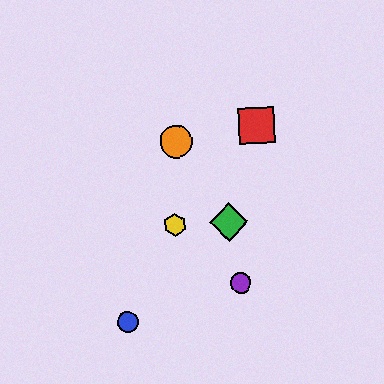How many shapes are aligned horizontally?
2 shapes (the green diamond, the yellow hexagon) are aligned horizontally.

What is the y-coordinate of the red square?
The red square is at y≈126.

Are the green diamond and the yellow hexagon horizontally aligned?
Yes, both are at y≈222.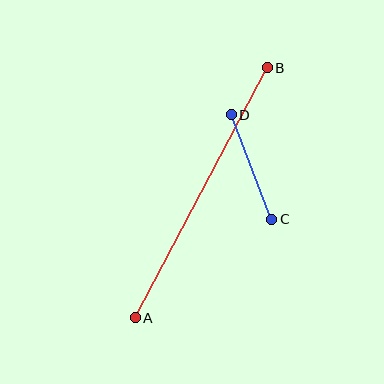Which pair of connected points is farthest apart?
Points A and B are farthest apart.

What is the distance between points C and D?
The distance is approximately 112 pixels.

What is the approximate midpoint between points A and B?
The midpoint is at approximately (201, 193) pixels.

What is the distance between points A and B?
The distance is approximately 283 pixels.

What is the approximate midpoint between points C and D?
The midpoint is at approximately (251, 167) pixels.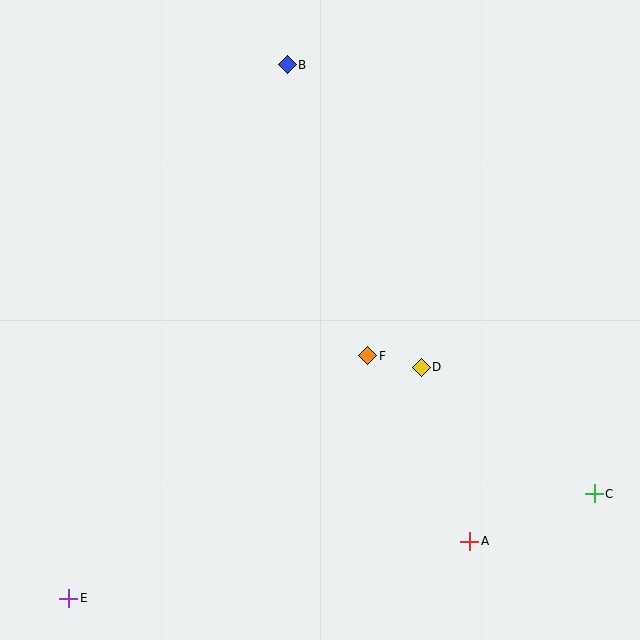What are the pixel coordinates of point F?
Point F is at (368, 356).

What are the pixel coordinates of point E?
Point E is at (69, 598).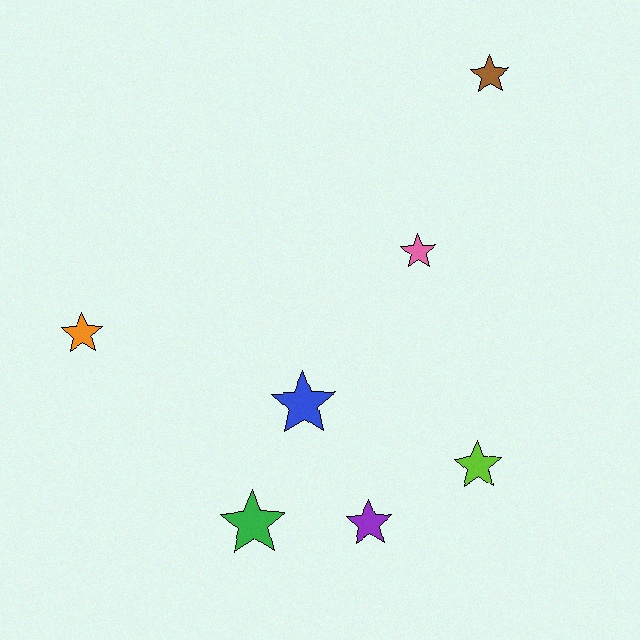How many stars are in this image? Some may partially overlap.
There are 7 stars.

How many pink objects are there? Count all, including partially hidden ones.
There is 1 pink object.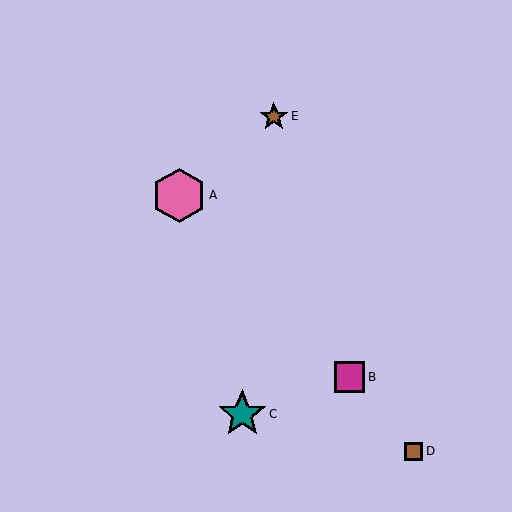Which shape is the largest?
The pink hexagon (labeled A) is the largest.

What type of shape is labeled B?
Shape B is a magenta square.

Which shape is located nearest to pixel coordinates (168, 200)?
The pink hexagon (labeled A) at (179, 195) is nearest to that location.